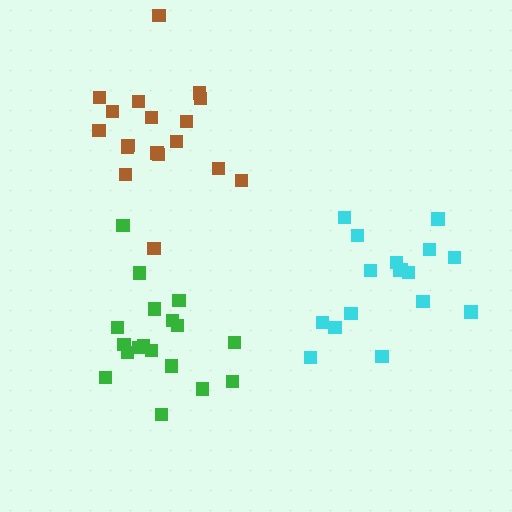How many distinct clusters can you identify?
There are 3 distinct clusters.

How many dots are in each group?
Group 1: 17 dots, Group 2: 18 dots, Group 3: 18 dots (53 total).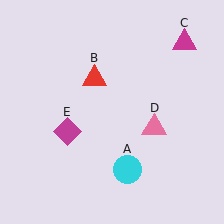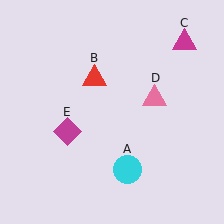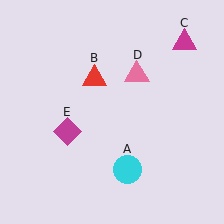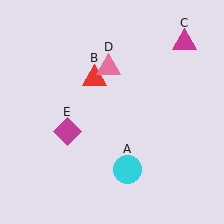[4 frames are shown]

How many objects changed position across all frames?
1 object changed position: pink triangle (object D).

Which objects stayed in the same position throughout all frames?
Cyan circle (object A) and red triangle (object B) and magenta triangle (object C) and magenta diamond (object E) remained stationary.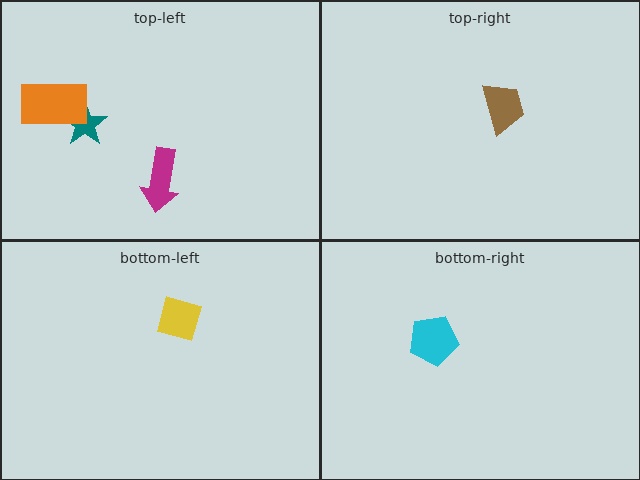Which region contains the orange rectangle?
The top-left region.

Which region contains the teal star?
The top-left region.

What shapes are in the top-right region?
The brown trapezoid.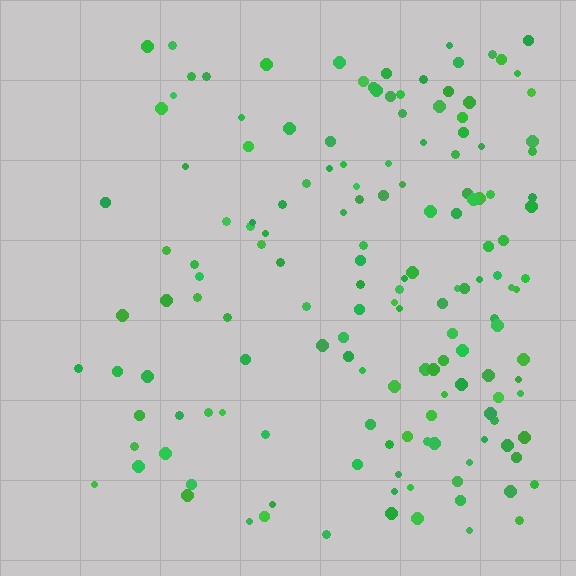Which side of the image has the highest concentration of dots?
The right.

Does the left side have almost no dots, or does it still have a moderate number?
Still a moderate number, just noticeably fewer than the right.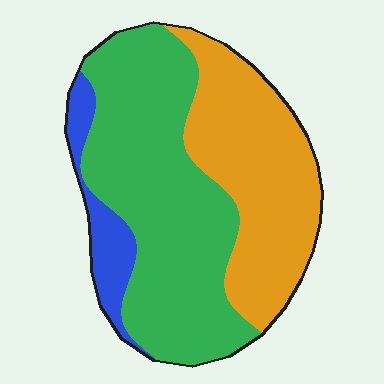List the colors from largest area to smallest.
From largest to smallest: green, orange, blue.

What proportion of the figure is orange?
Orange takes up about three eighths (3/8) of the figure.